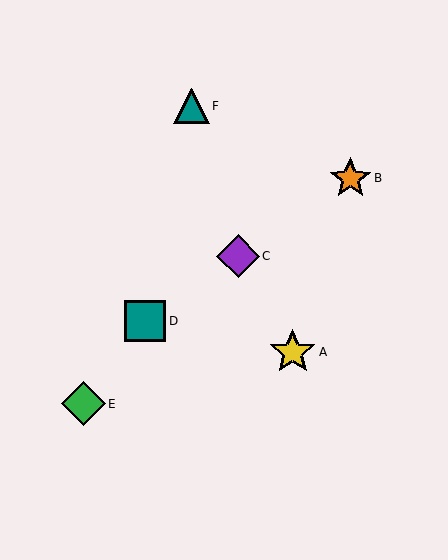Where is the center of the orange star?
The center of the orange star is at (350, 178).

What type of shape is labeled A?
Shape A is a yellow star.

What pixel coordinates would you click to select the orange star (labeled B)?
Click at (350, 178) to select the orange star B.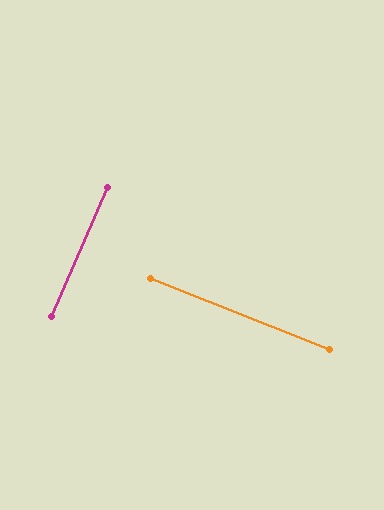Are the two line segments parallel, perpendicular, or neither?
Perpendicular — they meet at approximately 88°.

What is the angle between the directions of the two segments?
Approximately 88 degrees.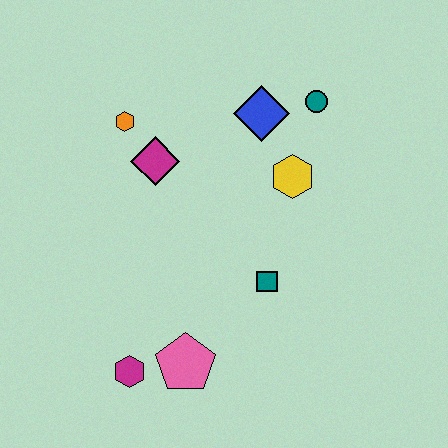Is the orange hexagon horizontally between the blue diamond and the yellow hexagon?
No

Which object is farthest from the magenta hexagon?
The teal circle is farthest from the magenta hexagon.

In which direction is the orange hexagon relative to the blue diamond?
The orange hexagon is to the left of the blue diamond.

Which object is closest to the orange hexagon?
The magenta diamond is closest to the orange hexagon.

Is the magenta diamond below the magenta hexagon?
No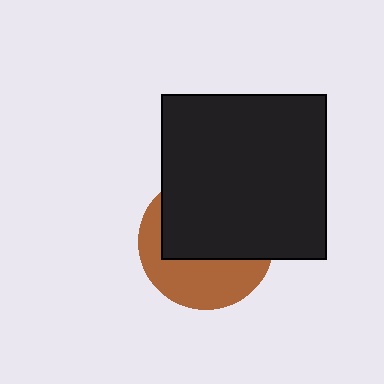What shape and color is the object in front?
The object in front is a black square.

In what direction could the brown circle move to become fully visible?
The brown circle could move down. That would shift it out from behind the black square entirely.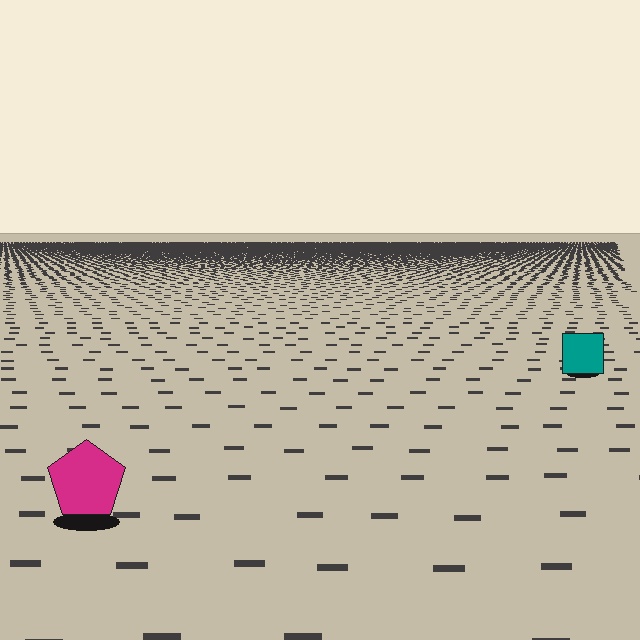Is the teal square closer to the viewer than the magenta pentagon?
No. The magenta pentagon is closer — you can tell from the texture gradient: the ground texture is coarser near it.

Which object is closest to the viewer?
The magenta pentagon is closest. The texture marks near it are larger and more spread out.